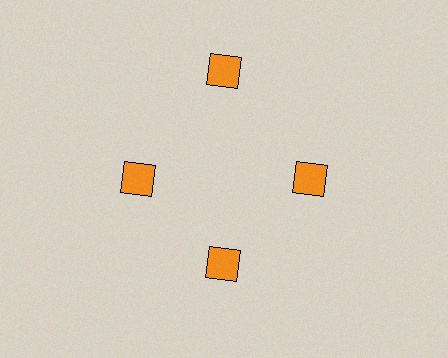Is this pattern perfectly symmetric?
No. The 4 orange squares are arranged in a ring, but one element near the 12 o'clock position is pushed outward from the center, breaking the 4-fold rotational symmetry.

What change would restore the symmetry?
The symmetry would be restored by moving it inward, back onto the ring so that all 4 squares sit at equal angles and equal distance from the center.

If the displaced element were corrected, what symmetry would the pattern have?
It would have 4-fold rotational symmetry — the pattern would map onto itself every 90 degrees.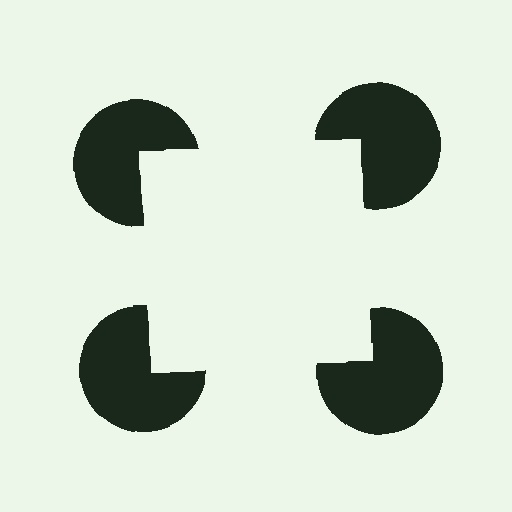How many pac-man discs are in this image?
There are 4 — one at each vertex of the illusory square.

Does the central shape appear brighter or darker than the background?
It typically appears slightly brighter than the background, even though no actual brightness change is drawn.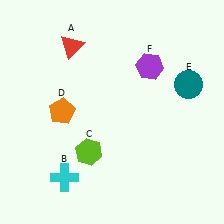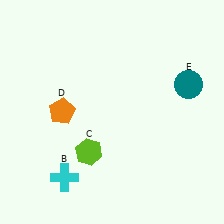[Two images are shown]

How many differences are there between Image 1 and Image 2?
There are 2 differences between the two images.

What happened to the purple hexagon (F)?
The purple hexagon (F) was removed in Image 2. It was in the top-right area of Image 1.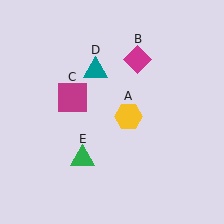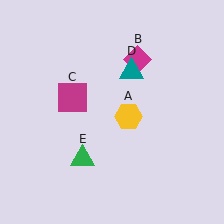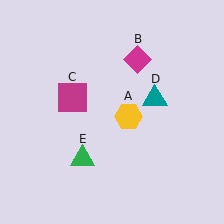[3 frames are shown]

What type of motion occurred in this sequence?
The teal triangle (object D) rotated clockwise around the center of the scene.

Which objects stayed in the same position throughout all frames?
Yellow hexagon (object A) and magenta diamond (object B) and magenta square (object C) and green triangle (object E) remained stationary.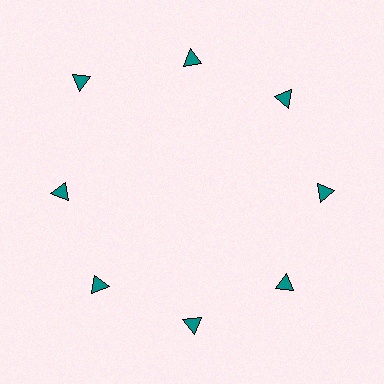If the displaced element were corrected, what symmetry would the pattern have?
It would have 8-fold rotational symmetry — the pattern would map onto itself every 45 degrees.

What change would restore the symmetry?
The symmetry would be restored by moving it inward, back onto the ring so that all 8 triangles sit at equal angles and equal distance from the center.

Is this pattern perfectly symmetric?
No. The 8 teal triangles are arranged in a ring, but one element near the 10 o'clock position is pushed outward from the center, breaking the 8-fold rotational symmetry.